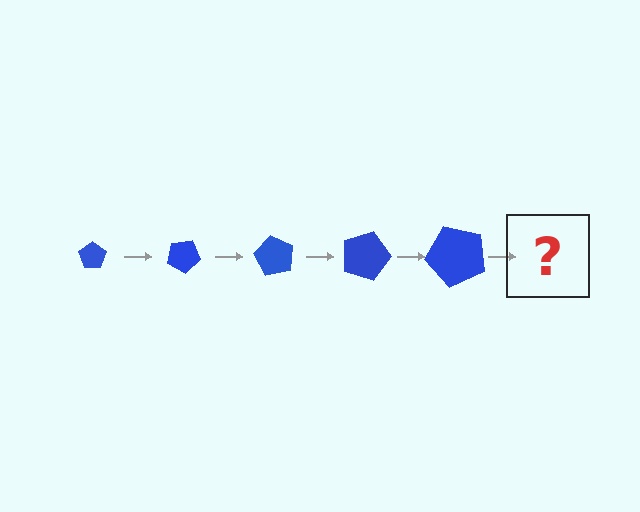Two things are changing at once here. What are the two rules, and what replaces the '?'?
The two rules are that the pentagon grows larger each step and it rotates 30 degrees each step. The '?' should be a pentagon, larger than the previous one and rotated 150 degrees from the start.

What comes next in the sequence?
The next element should be a pentagon, larger than the previous one and rotated 150 degrees from the start.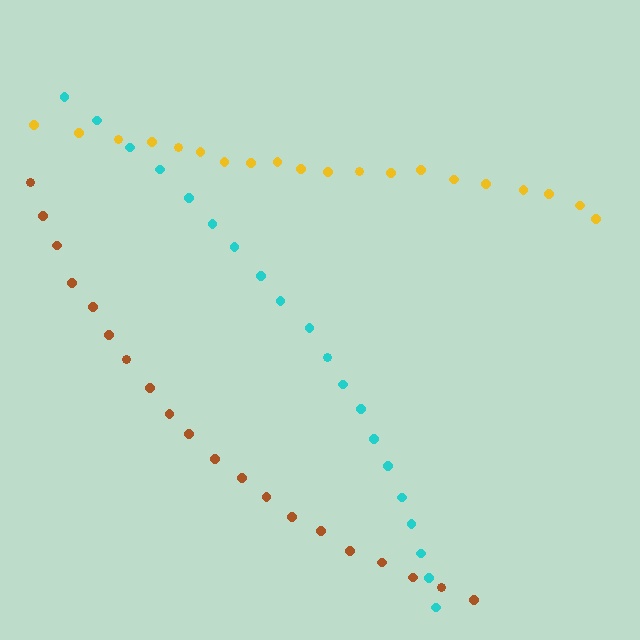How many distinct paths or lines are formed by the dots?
There are 3 distinct paths.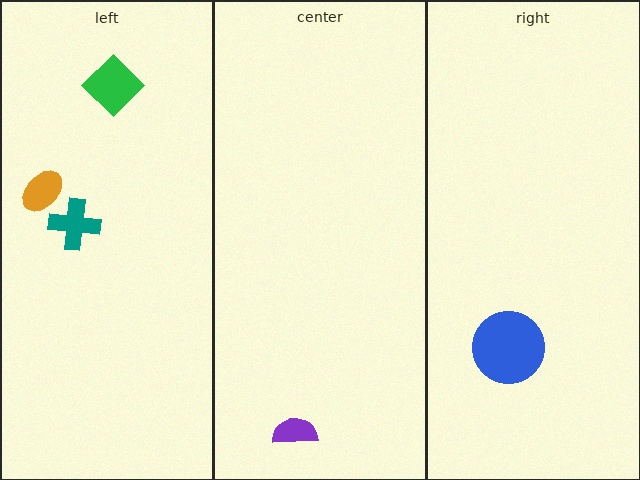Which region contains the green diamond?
The left region.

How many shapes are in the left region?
3.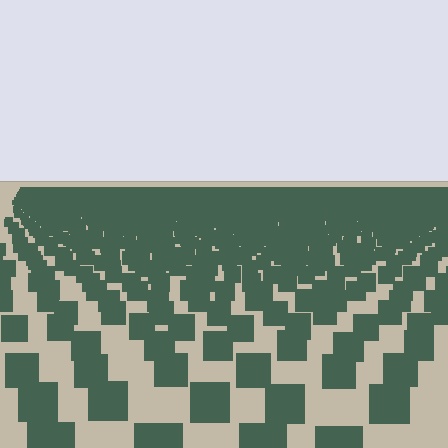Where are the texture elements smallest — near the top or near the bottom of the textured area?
Near the top.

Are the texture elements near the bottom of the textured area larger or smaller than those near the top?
Larger. Near the bottom, elements are closer to the viewer and appear at a bigger on-screen size.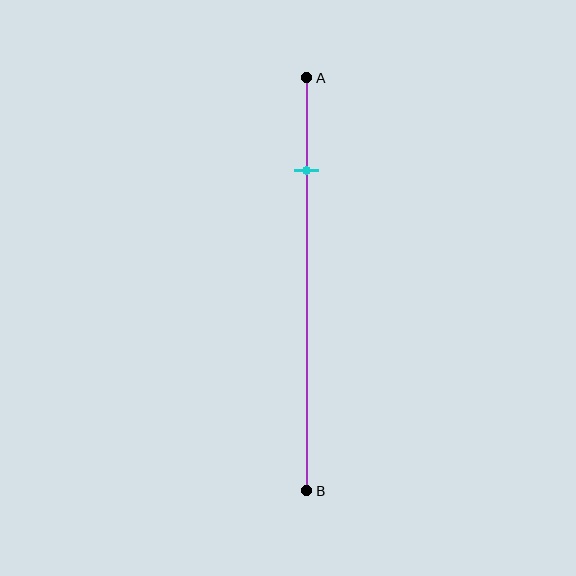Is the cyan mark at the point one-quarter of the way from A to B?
Yes, the mark is approximately at the one-quarter point.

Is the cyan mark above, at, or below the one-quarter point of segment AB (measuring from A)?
The cyan mark is approximately at the one-quarter point of segment AB.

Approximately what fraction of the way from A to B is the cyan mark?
The cyan mark is approximately 20% of the way from A to B.